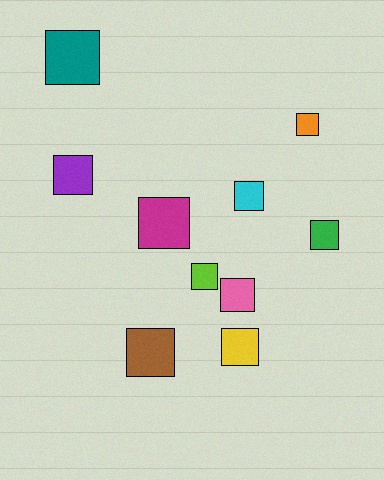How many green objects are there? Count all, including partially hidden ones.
There is 1 green object.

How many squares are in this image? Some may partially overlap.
There are 10 squares.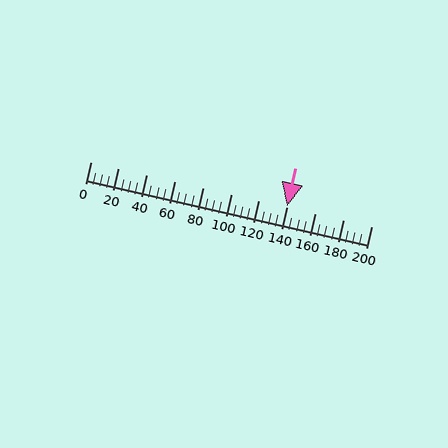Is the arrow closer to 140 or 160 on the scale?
The arrow is closer to 140.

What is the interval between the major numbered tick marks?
The major tick marks are spaced 20 units apart.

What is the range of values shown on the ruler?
The ruler shows values from 0 to 200.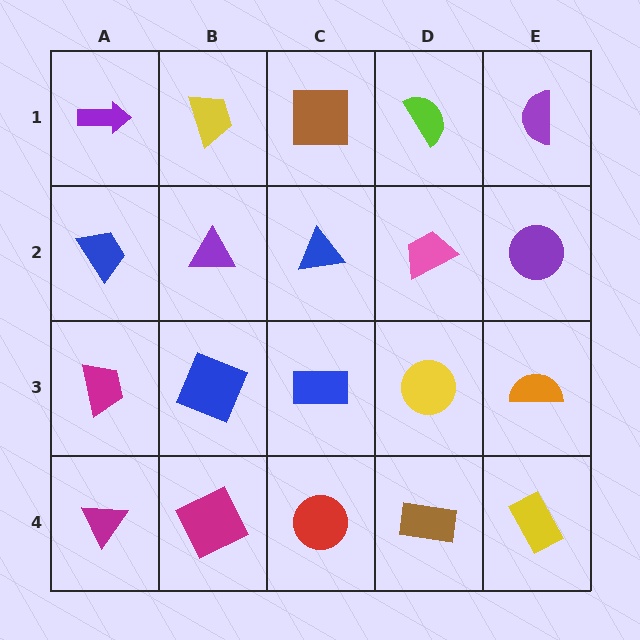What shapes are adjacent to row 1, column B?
A purple triangle (row 2, column B), a purple arrow (row 1, column A), a brown square (row 1, column C).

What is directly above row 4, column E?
An orange semicircle.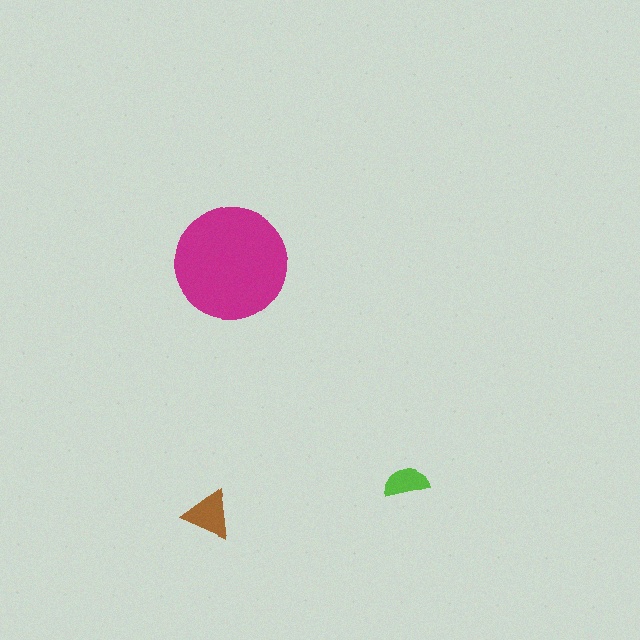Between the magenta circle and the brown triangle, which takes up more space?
The magenta circle.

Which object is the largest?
The magenta circle.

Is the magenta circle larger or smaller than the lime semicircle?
Larger.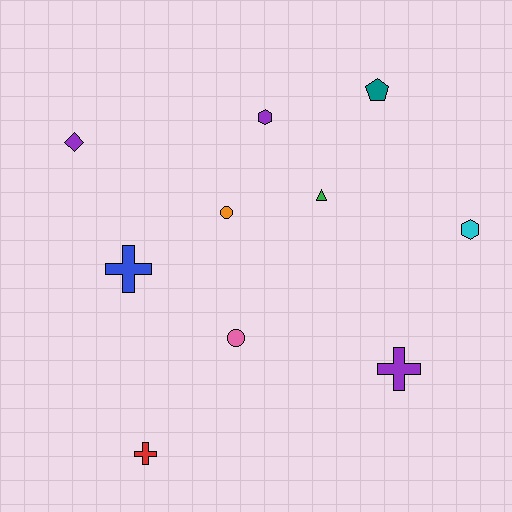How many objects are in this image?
There are 10 objects.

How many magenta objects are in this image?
There are no magenta objects.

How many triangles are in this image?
There is 1 triangle.